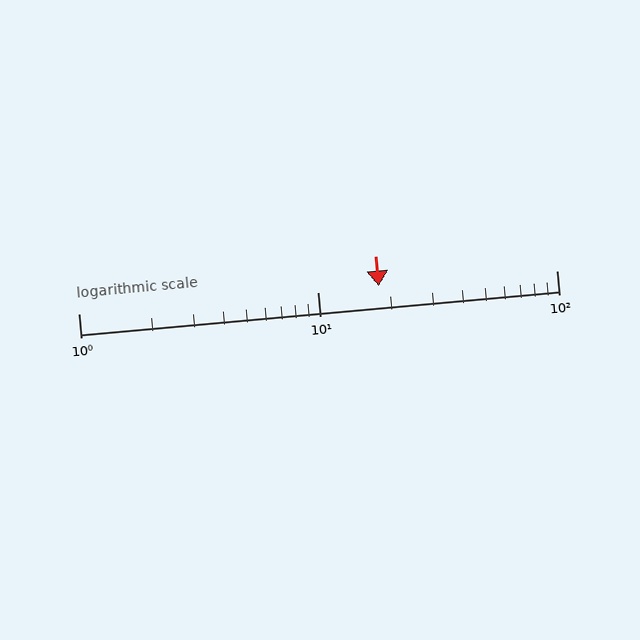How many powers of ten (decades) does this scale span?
The scale spans 2 decades, from 1 to 100.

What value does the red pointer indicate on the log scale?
The pointer indicates approximately 18.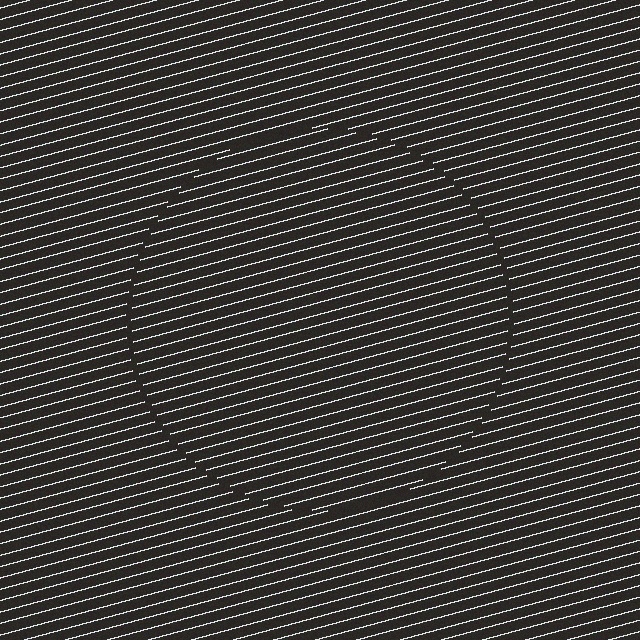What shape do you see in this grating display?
An illusory circle. The interior of the shape contains the same grating, shifted by half a period — the contour is defined by the phase discontinuity where line-ends from the inner and outer gratings abut.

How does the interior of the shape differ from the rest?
The interior of the shape contains the same grating, shifted by half a period — the contour is defined by the phase discontinuity where line-ends from the inner and outer gratings abut.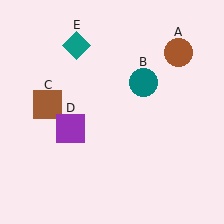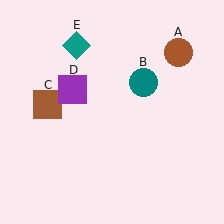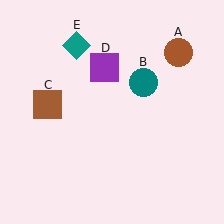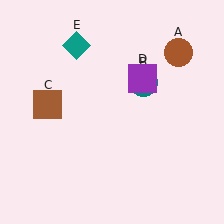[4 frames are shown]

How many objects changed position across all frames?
1 object changed position: purple square (object D).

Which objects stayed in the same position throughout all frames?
Brown circle (object A) and teal circle (object B) and brown square (object C) and teal diamond (object E) remained stationary.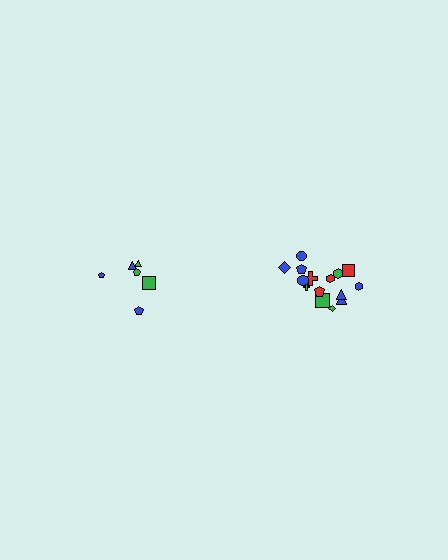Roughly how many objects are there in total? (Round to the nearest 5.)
Roughly 20 objects in total.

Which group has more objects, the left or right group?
The right group.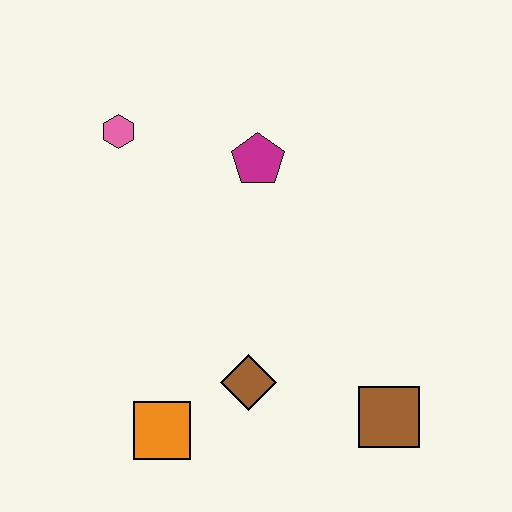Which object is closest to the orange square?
The brown diamond is closest to the orange square.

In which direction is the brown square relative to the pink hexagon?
The brown square is below the pink hexagon.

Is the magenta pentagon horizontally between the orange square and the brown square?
Yes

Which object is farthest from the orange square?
The pink hexagon is farthest from the orange square.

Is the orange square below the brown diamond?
Yes